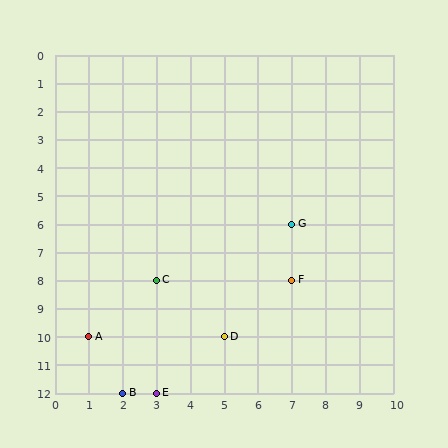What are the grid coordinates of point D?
Point D is at grid coordinates (5, 10).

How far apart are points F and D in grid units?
Points F and D are 2 columns and 2 rows apart (about 2.8 grid units diagonally).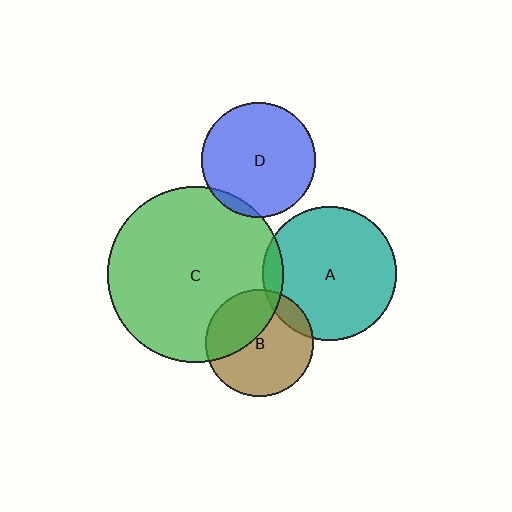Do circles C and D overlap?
Yes.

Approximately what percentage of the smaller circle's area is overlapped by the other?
Approximately 5%.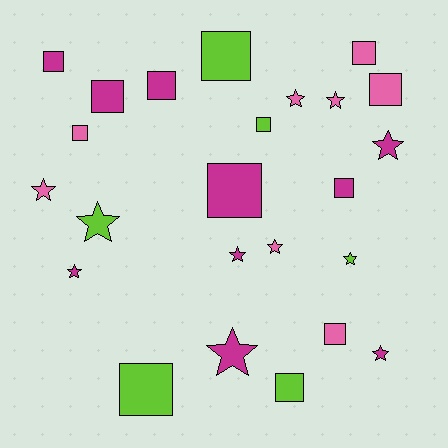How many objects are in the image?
There are 24 objects.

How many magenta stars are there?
There are 5 magenta stars.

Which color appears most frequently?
Magenta, with 10 objects.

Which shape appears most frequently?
Square, with 13 objects.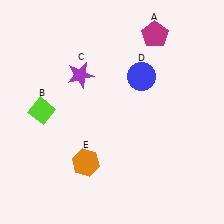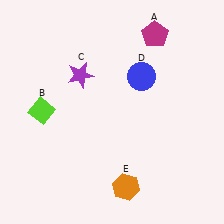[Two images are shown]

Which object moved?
The orange hexagon (E) moved right.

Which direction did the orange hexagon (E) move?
The orange hexagon (E) moved right.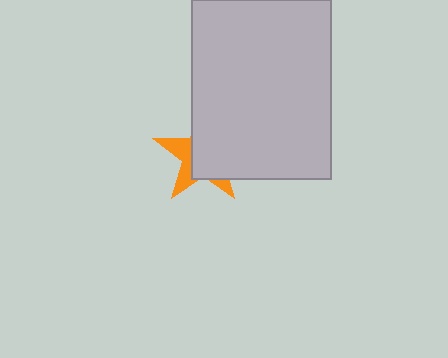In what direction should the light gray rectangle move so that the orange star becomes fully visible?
The light gray rectangle should move toward the upper-right. That is the shortest direction to clear the overlap and leave the orange star fully visible.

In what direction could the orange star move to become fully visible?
The orange star could move toward the lower-left. That would shift it out from behind the light gray rectangle entirely.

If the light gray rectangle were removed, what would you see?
You would see the complete orange star.